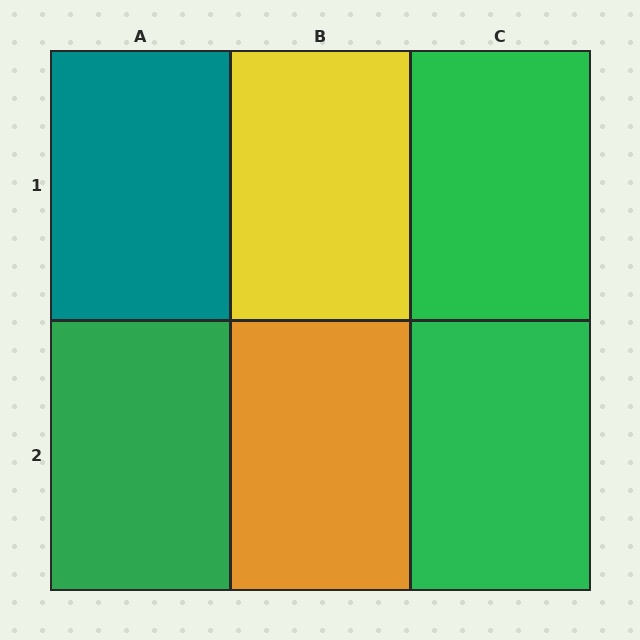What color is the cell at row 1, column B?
Yellow.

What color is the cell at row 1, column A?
Teal.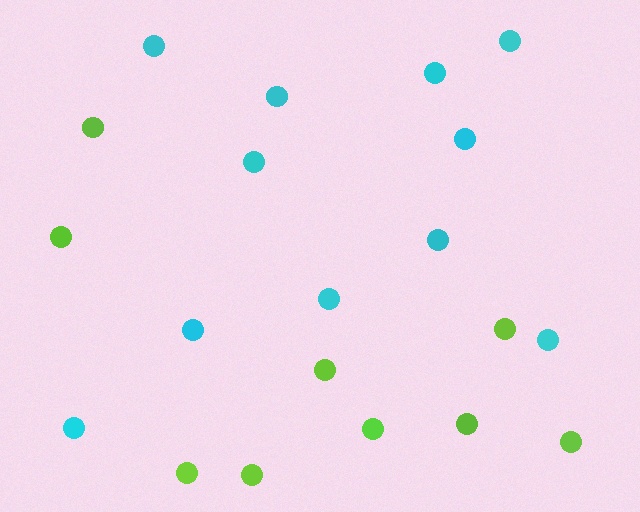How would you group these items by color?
There are 2 groups: one group of lime circles (9) and one group of cyan circles (11).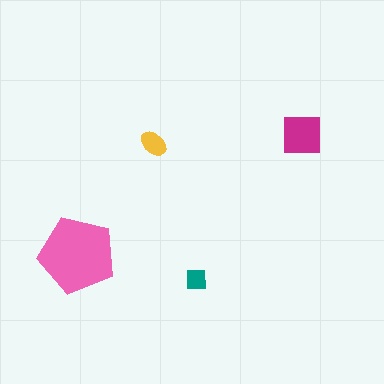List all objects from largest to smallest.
The pink pentagon, the magenta square, the yellow ellipse, the teal square.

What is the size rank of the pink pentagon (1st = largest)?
1st.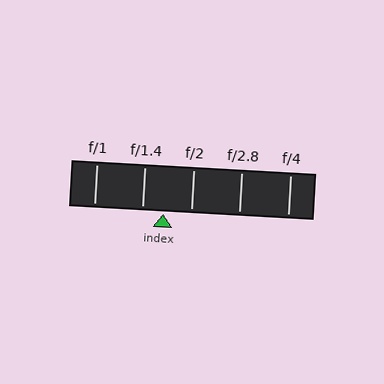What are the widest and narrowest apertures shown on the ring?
The widest aperture shown is f/1 and the narrowest is f/4.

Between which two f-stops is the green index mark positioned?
The index mark is between f/1.4 and f/2.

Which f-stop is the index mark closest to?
The index mark is closest to f/1.4.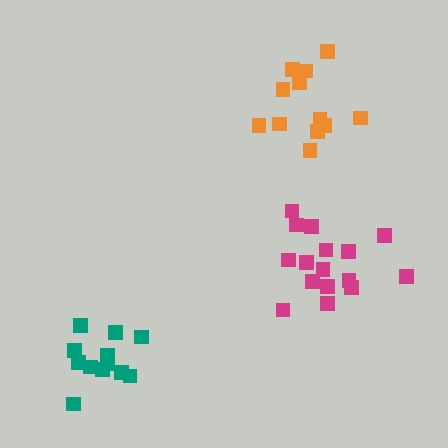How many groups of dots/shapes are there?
There are 3 groups.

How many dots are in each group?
Group 1: 12 dots, Group 2: 16 dots, Group 3: 12 dots (40 total).